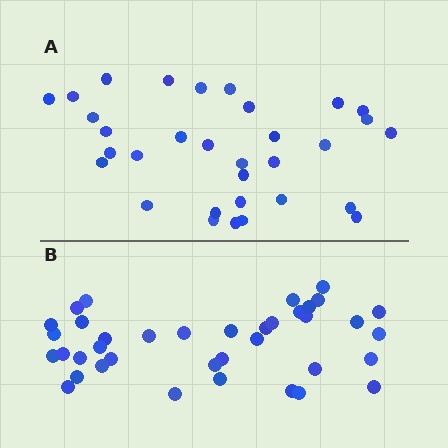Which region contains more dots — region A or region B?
Region B (the bottom region) has more dots.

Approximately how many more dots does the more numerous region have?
Region B has about 6 more dots than region A.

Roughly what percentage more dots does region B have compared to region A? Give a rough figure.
About 20% more.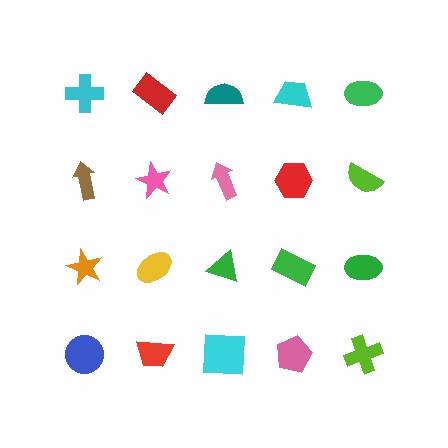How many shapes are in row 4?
5 shapes.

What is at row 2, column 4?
A red hexagon.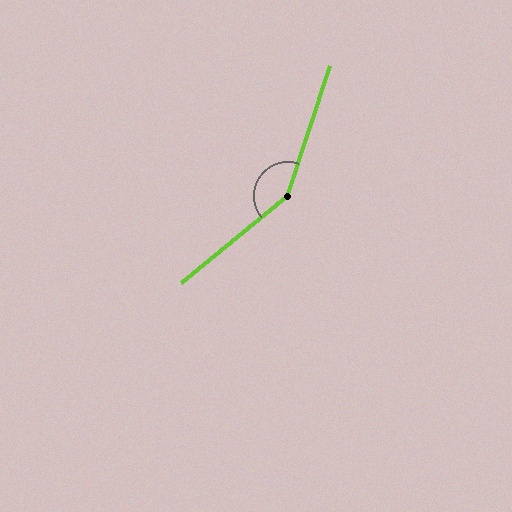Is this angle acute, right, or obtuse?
It is obtuse.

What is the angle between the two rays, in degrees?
Approximately 147 degrees.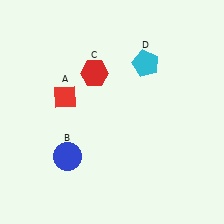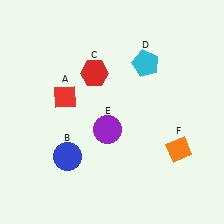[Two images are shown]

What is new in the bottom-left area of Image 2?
A purple circle (E) was added in the bottom-left area of Image 2.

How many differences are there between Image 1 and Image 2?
There are 2 differences between the two images.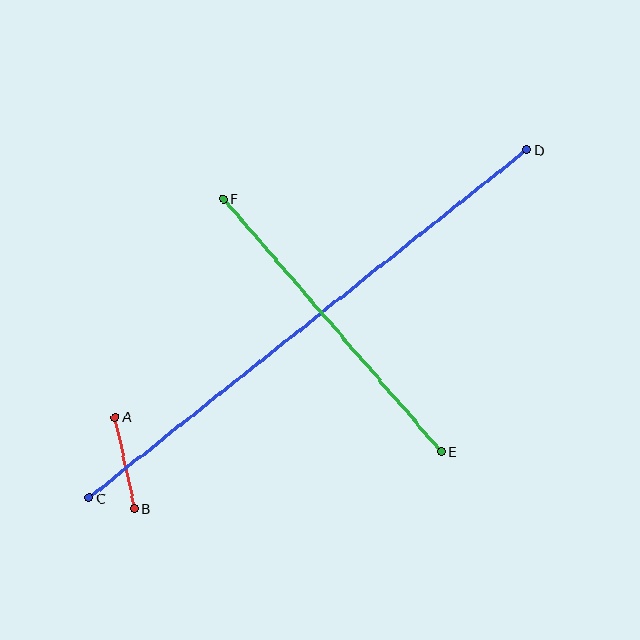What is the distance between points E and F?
The distance is approximately 334 pixels.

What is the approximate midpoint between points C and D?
The midpoint is at approximately (308, 324) pixels.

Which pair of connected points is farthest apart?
Points C and D are farthest apart.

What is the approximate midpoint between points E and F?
The midpoint is at approximately (332, 325) pixels.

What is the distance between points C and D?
The distance is approximately 560 pixels.